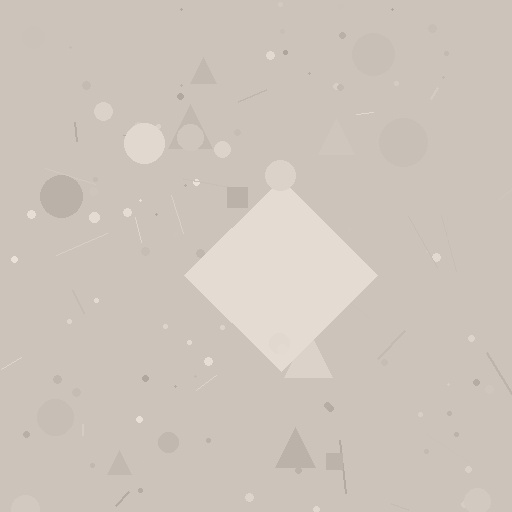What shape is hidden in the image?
A diamond is hidden in the image.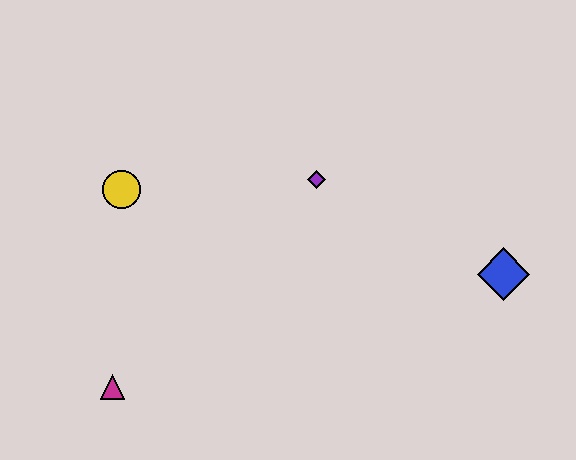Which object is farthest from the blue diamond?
The magenta triangle is farthest from the blue diamond.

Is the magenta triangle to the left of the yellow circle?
Yes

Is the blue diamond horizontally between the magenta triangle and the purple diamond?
No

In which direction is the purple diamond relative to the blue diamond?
The purple diamond is to the left of the blue diamond.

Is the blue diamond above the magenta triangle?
Yes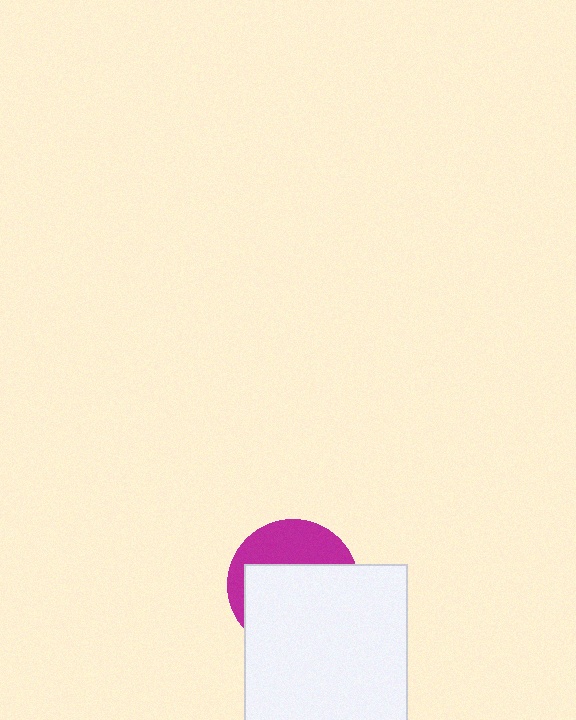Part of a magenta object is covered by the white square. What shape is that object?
It is a circle.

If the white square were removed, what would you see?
You would see the complete magenta circle.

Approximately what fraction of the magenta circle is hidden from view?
Roughly 64% of the magenta circle is hidden behind the white square.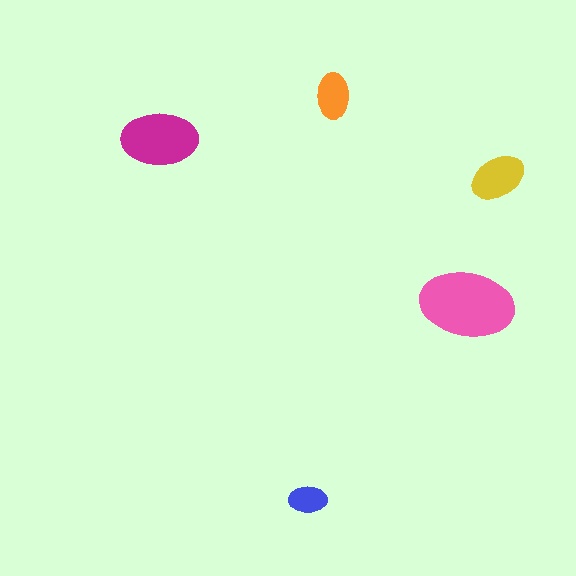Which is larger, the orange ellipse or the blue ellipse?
The orange one.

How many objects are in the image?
There are 5 objects in the image.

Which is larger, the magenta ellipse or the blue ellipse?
The magenta one.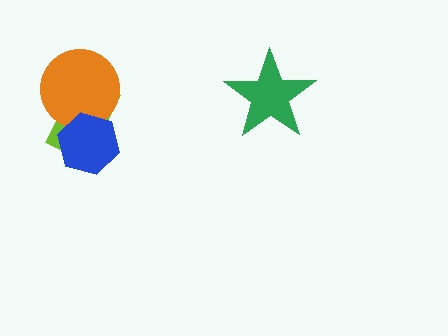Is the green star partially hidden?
No, no other shape covers it.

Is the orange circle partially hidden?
Yes, it is partially covered by another shape.